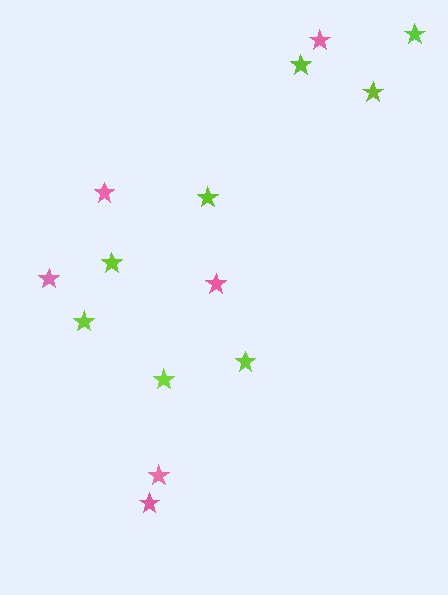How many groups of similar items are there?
There are 2 groups: one group of pink stars (6) and one group of lime stars (8).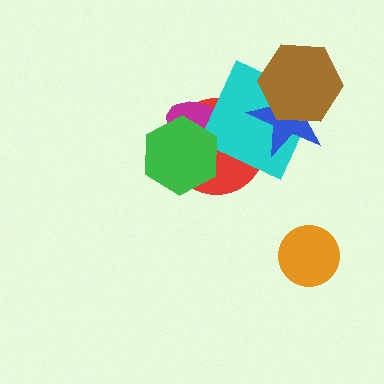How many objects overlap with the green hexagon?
2 objects overlap with the green hexagon.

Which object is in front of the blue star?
The brown hexagon is in front of the blue star.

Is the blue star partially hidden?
Yes, it is partially covered by another shape.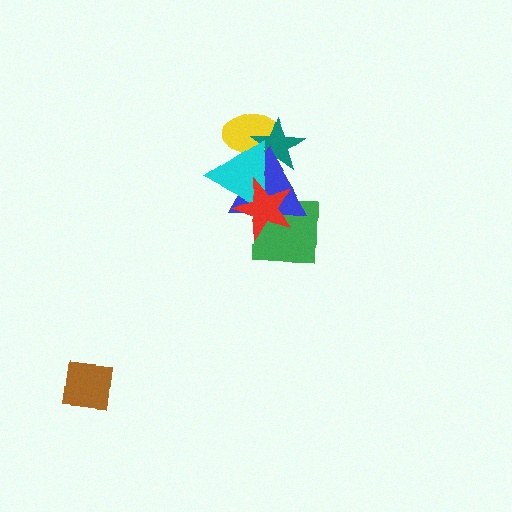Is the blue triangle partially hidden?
Yes, it is partially covered by another shape.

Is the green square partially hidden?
Yes, it is partially covered by another shape.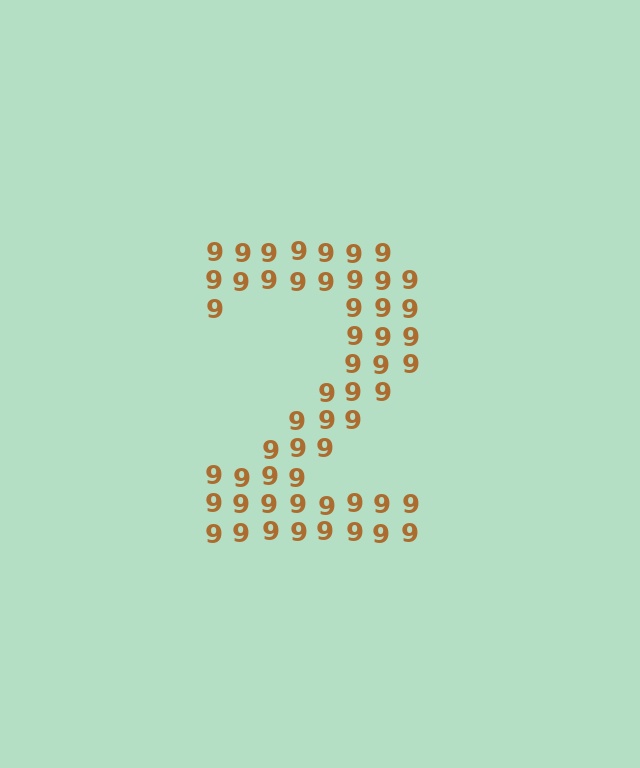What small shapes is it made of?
It is made of small digit 9's.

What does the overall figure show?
The overall figure shows the digit 2.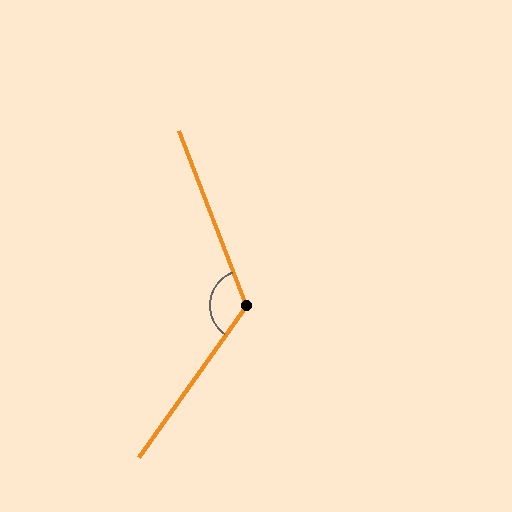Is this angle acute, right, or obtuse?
It is obtuse.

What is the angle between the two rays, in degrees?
Approximately 124 degrees.